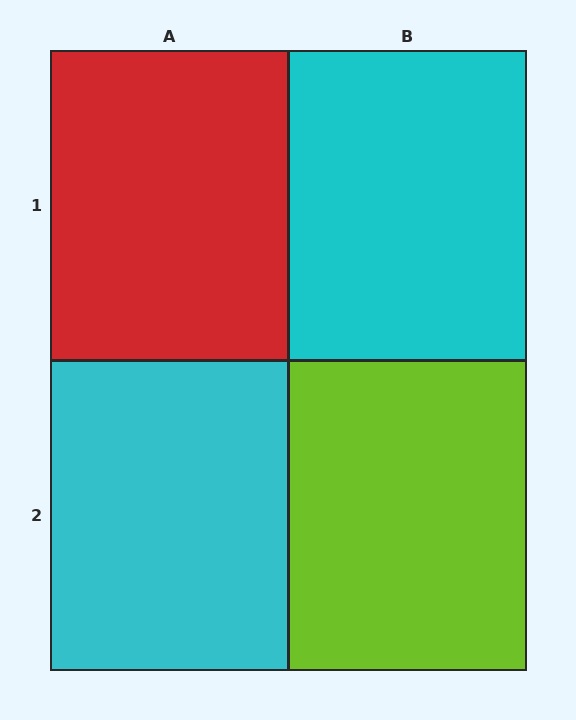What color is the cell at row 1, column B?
Cyan.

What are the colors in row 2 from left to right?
Cyan, lime.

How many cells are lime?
1 cell is lime.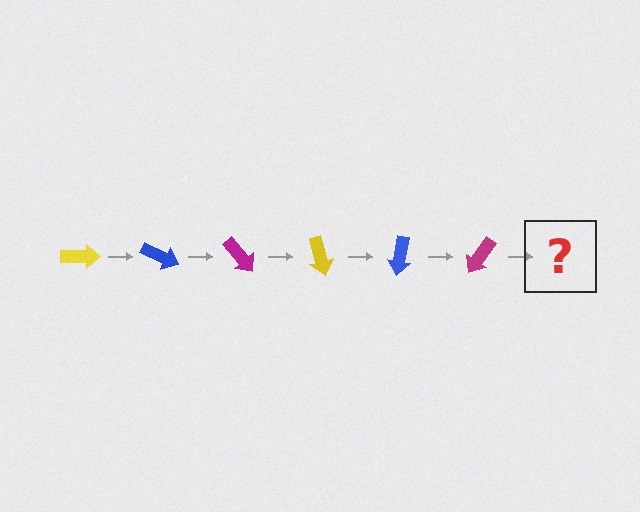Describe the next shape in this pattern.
It should be a yellow arrow, rotated 150 degrees from the start.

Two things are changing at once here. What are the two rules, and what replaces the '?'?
The two rules are that it rotates 25 degrees each step and the color cycles through yellow, blue, and magenta. The '?' should be a yellow arrow, rotated 150 degrees from the start.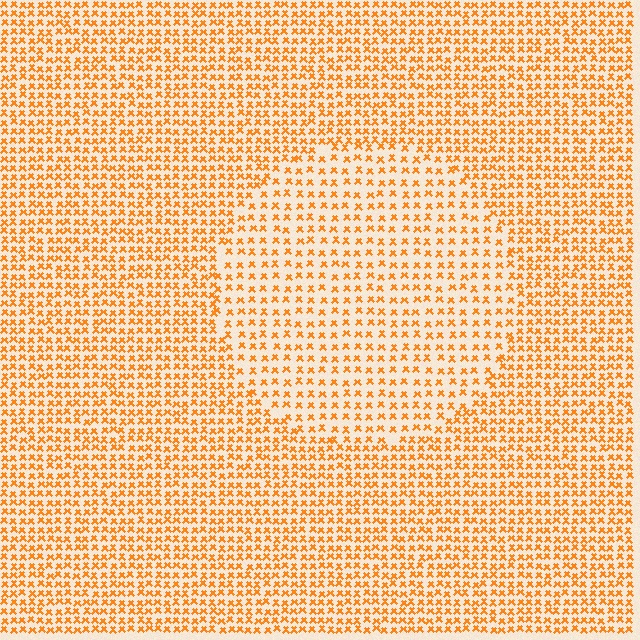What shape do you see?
I see a circle.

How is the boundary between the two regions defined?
The boundary is defined by a change in element density (approximately 1.7x ratio). All elements are the same color, size, and shape.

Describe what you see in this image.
The image contains small orange elements arranged at two different densities. A circle-shaped region is visible where the elements are less densely packed than the surrounding area.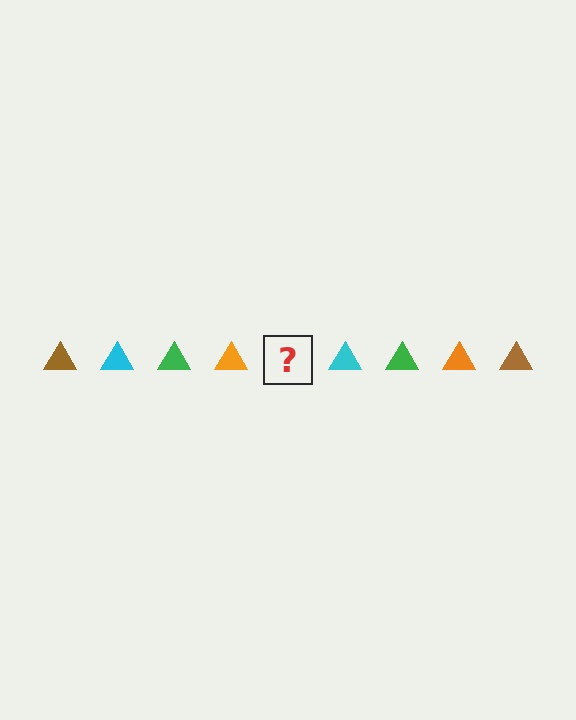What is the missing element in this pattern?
The missing element is a brown triangle.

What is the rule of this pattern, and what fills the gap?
The rule is that the pattern cycles through brown, cyan, green, orange triangles. The gap should be filled with a brown triangle.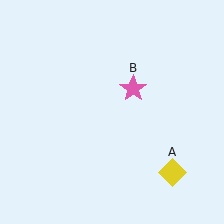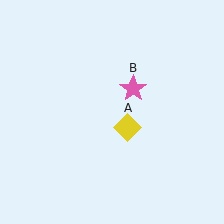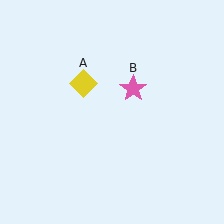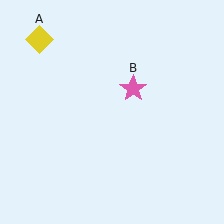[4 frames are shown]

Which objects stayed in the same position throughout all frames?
Pink star (object B) remained stationary.